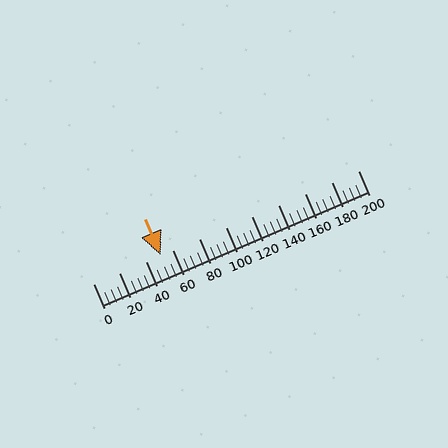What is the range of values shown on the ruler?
The ruler shows values from 0 to 200.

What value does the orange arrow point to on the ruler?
The orange arrow points to approximately 51.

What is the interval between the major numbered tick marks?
The major tick marks are spaced 20 units apart.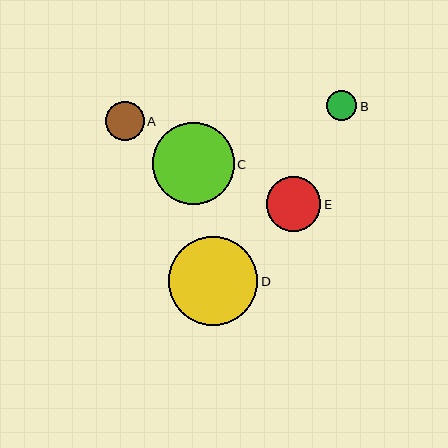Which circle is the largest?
Circle D is the largest with a size of approximately 89 pixels.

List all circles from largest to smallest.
From largest to smallest: D, C, E, A, B.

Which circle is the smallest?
Circle B is the smallest with a size of approximately 30 pixels.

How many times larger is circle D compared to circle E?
Circle D is approximately 1.6 times the size of circle E.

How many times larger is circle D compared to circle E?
Circle D is approximately 1.6 times the size of circle E.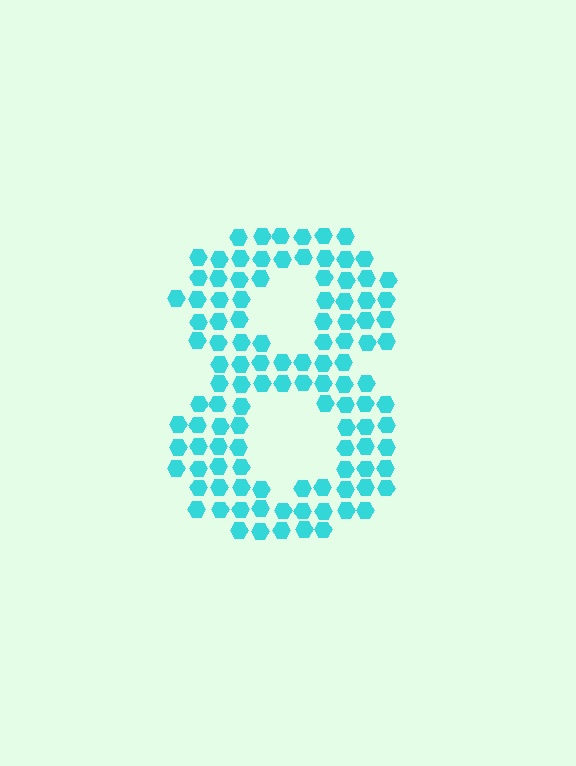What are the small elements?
The small elements are hexagons.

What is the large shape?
The large shape is the digit 8.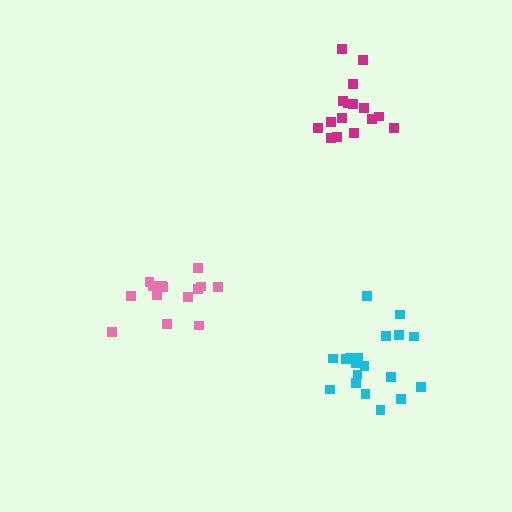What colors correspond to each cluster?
The clusters are colored: cyan, magenta, pink.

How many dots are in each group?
Group 1: 19 dots, Group 2: 16 dots, Group 3: 14 dots (49 total).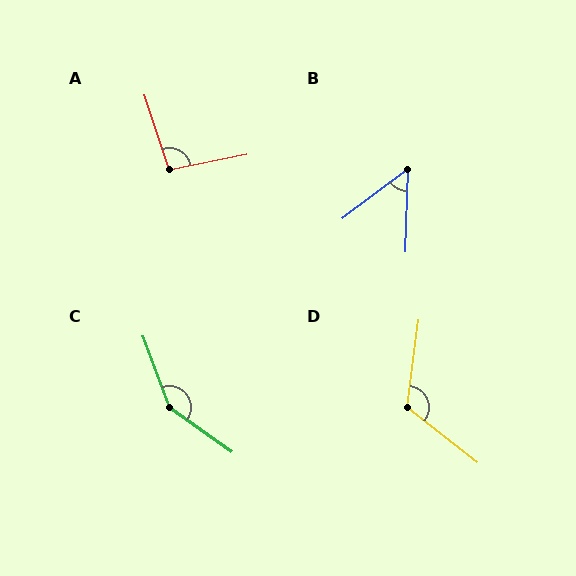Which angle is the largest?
C, at approximately 146 degrees.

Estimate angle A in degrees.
Approximately 97 degrees.